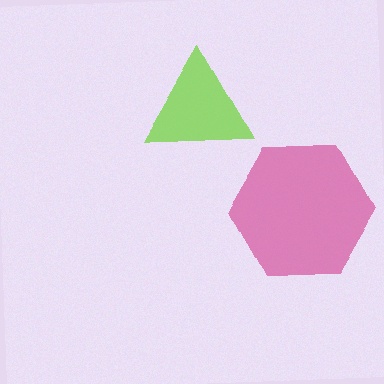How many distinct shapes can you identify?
There are 2 distinct shapes: a magenta hexagon, a lime triangle.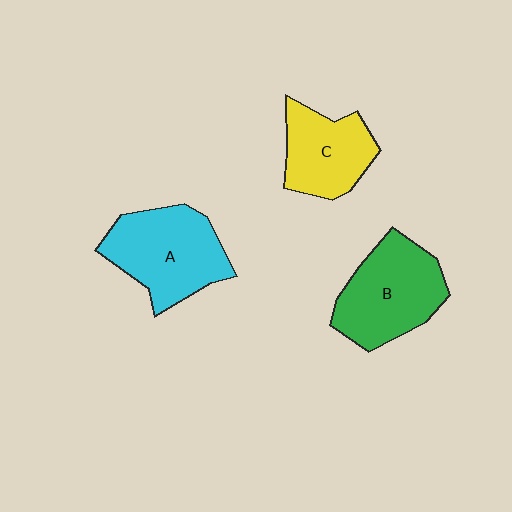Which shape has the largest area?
Shape A (cyan).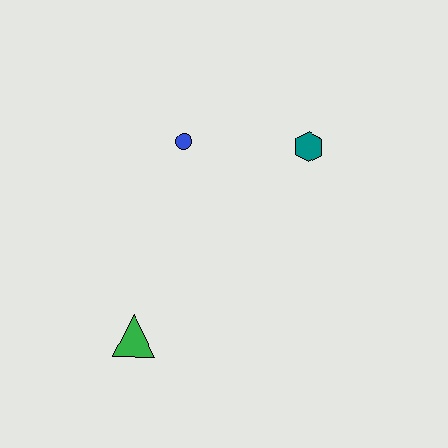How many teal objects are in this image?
There is 1 teal object.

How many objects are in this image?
There are 3 objects.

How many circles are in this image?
There is 1 circle.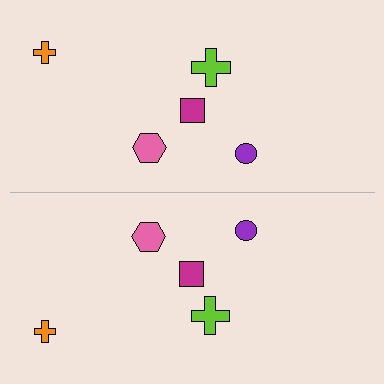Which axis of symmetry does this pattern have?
The pattern has a horizontal axis of symmetry running through the center of the image.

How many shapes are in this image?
There are 10 shapes in this image.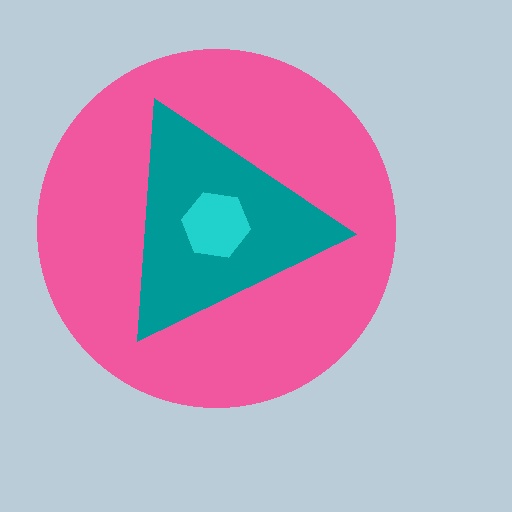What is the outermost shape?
The pink circle.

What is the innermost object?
The cyan hexagon.